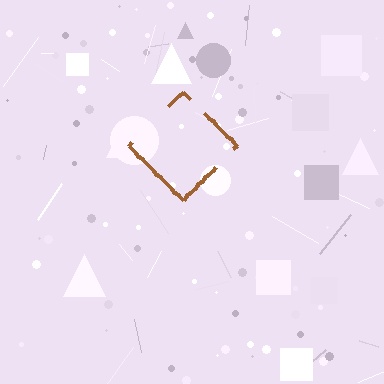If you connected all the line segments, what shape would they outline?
They would outline a diamond.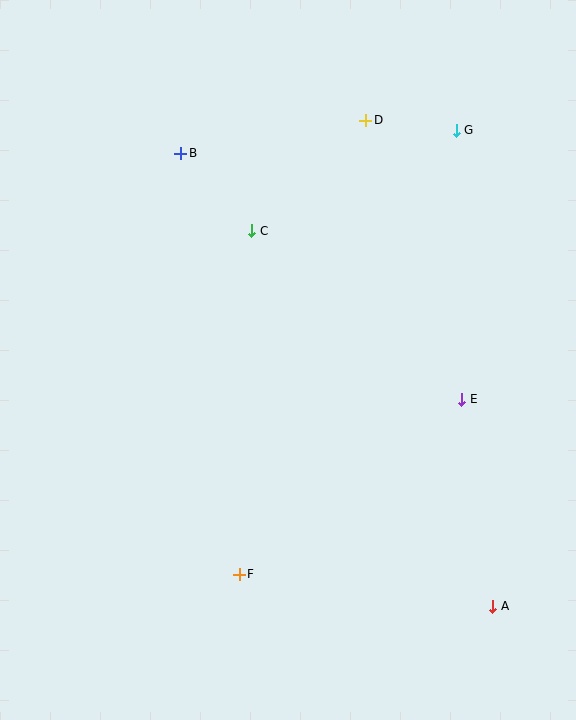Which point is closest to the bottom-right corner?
Point A is closest to the bottom-right corner.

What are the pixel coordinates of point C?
Point C is at (252, 231).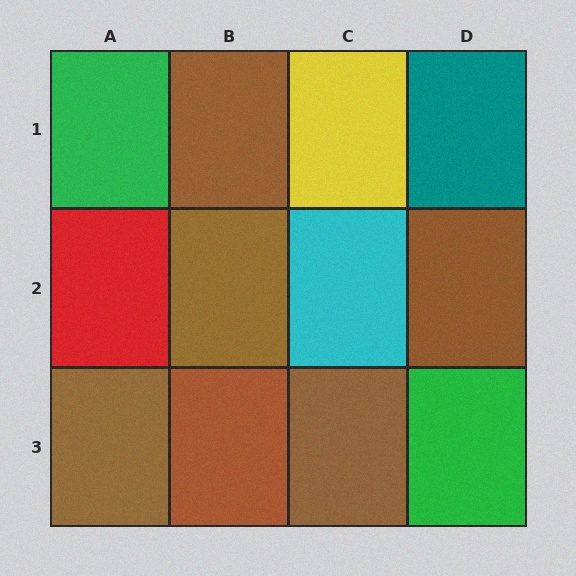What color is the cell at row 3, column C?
Brown.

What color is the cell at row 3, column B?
Brown.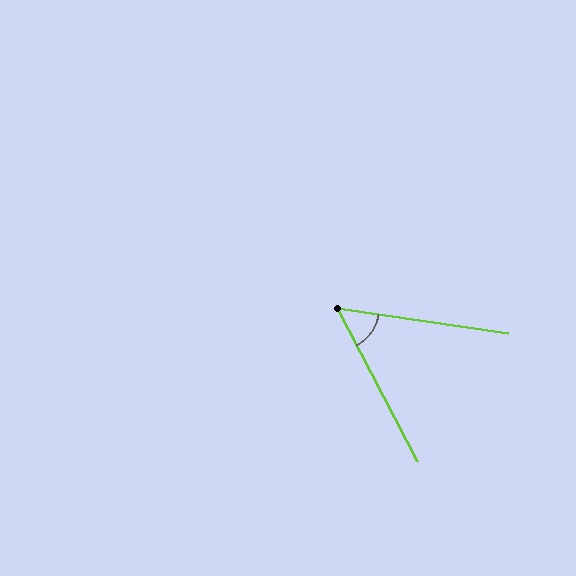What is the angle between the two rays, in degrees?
Approximately 54 degrees.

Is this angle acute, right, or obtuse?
It is acute.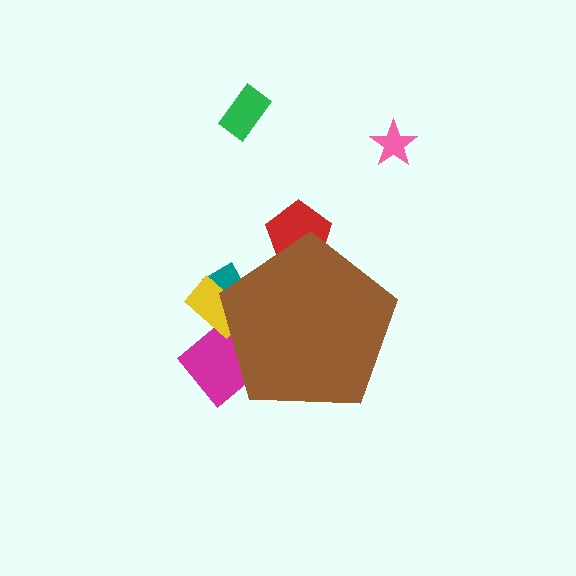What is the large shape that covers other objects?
A brown pentagon.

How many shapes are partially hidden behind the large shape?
4 shapes are partially hidden.